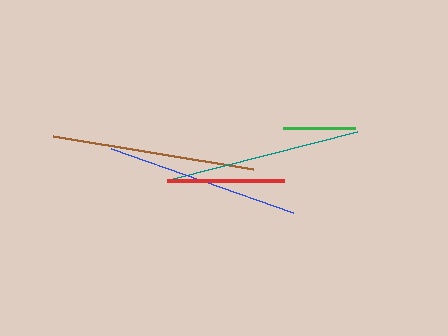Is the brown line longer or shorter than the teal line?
The brown line is longer than the teal line.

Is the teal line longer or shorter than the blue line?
The blue line is longer than the teal line.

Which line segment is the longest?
The brown line is the longest at approximately 203 pixels.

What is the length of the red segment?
The red segment is approximately 117 pixels long.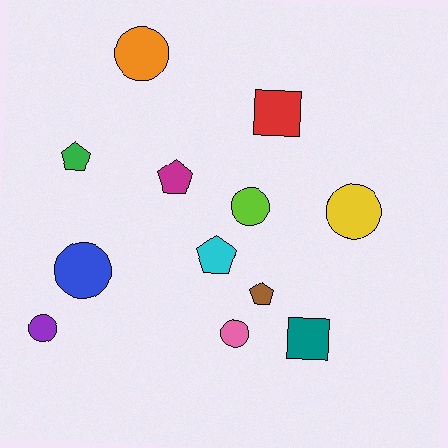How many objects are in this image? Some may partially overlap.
There are 12 objects.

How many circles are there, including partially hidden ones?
There are 6 circles.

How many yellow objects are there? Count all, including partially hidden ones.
There is 1 yellow object.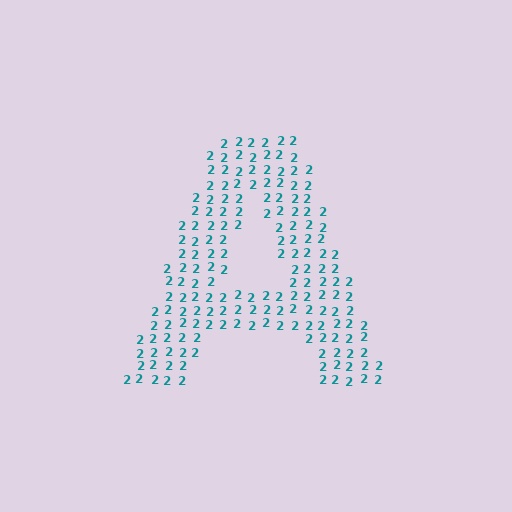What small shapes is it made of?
It is made of small digit 2's.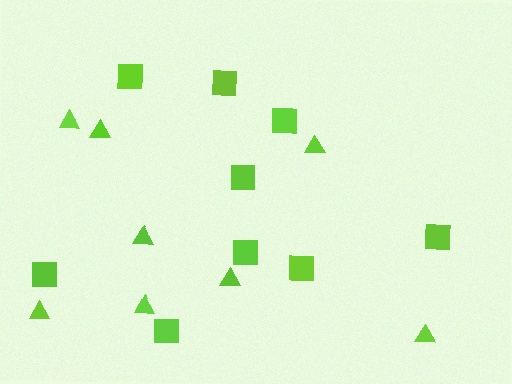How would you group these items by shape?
There are 2 groups: one group of triangles (8) and one group of squares (9).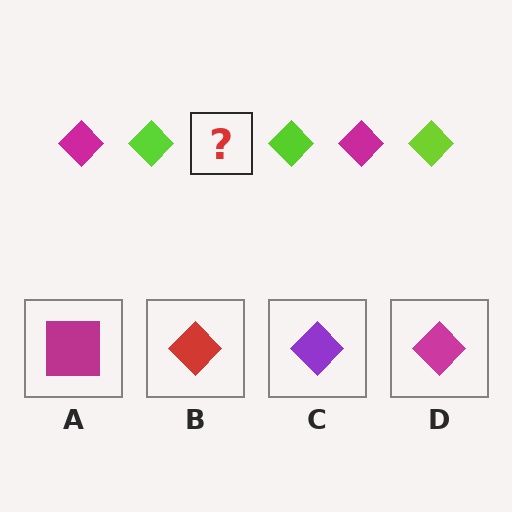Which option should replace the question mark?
Option D.